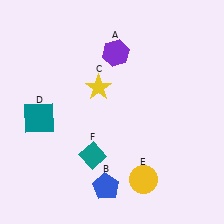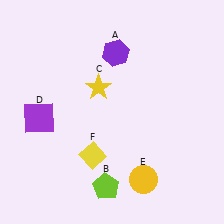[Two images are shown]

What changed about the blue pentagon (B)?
In Image 1, B is blue. In Image 2, it changed to lime.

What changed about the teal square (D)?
In Image 1, D is teal. In Image 2, it changed to purple.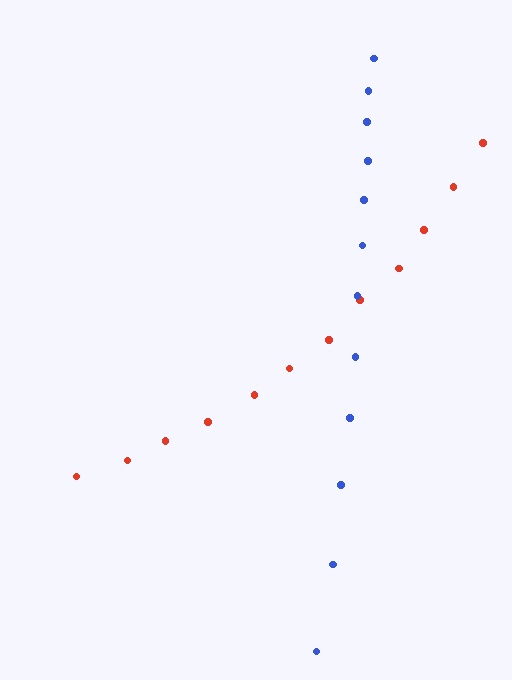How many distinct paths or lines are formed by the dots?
There are 2 distinct paths.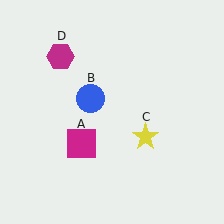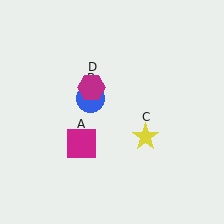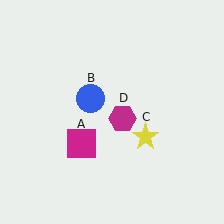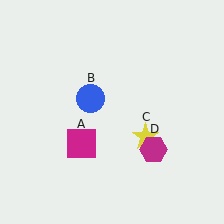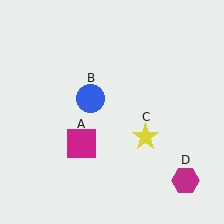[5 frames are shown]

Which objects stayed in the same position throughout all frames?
Magenta square (object A) and blue circle (object B) and yellow star (object C) remained stationary.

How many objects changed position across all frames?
1 object changed position: magenta hexagon (object D).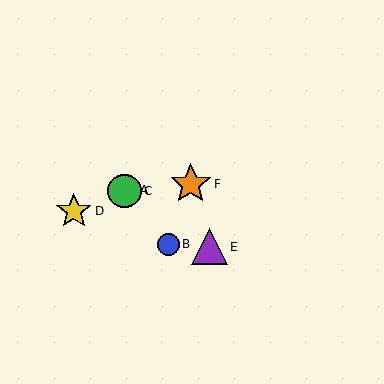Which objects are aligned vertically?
Objects A, C are aligned vertically.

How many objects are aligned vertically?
2 objects (A, C) are aligned vertically.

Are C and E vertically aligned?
No, C is at x≈125 and E is at x≈210.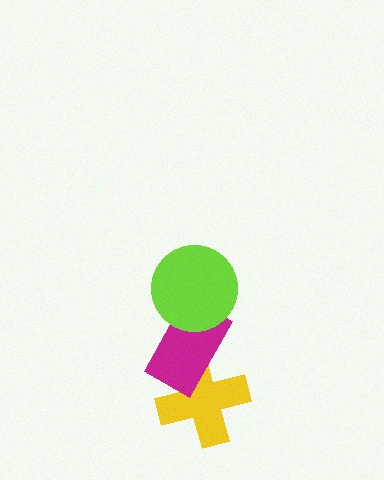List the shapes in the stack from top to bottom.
From top to bottom: the lime circle, the magenta rectangle, the yellow cross.